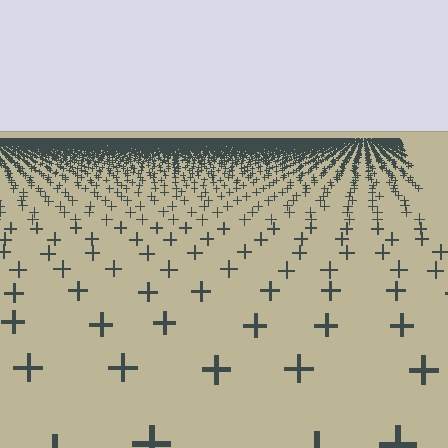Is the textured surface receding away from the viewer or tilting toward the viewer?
The surface is receding away from the viewer. Texture elements get smaller and denser toward the top.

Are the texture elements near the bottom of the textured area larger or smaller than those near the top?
Larger. Near the bottom, elements are closer to the viewer and appear at a bigger on-screen size.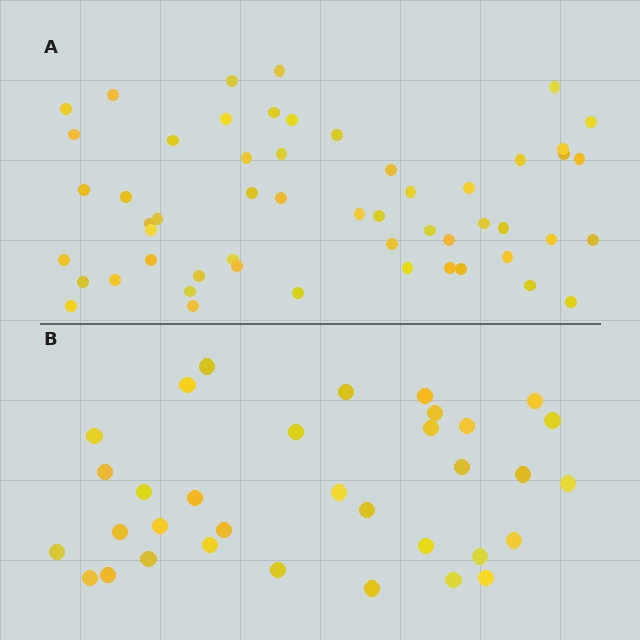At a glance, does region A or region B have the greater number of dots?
Region A (the top region) has more dots.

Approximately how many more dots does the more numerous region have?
Region A has approximately 20 more dots than region B.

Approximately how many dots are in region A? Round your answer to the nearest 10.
About 50 dots. (The exact count is 54, which rounds to 50.)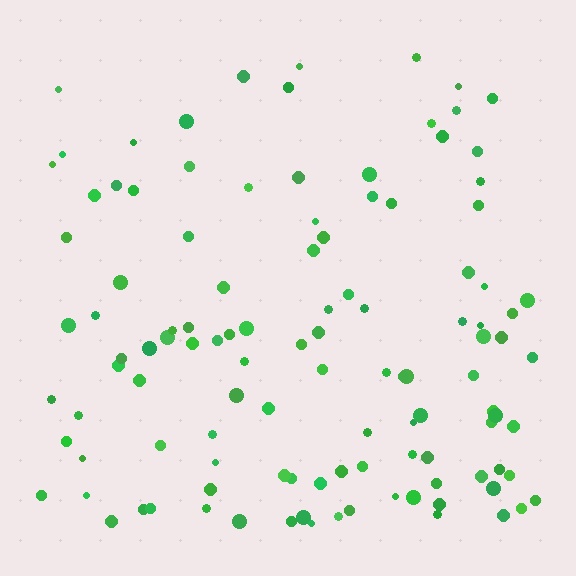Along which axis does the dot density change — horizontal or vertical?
Vertical.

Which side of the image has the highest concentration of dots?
The bottom.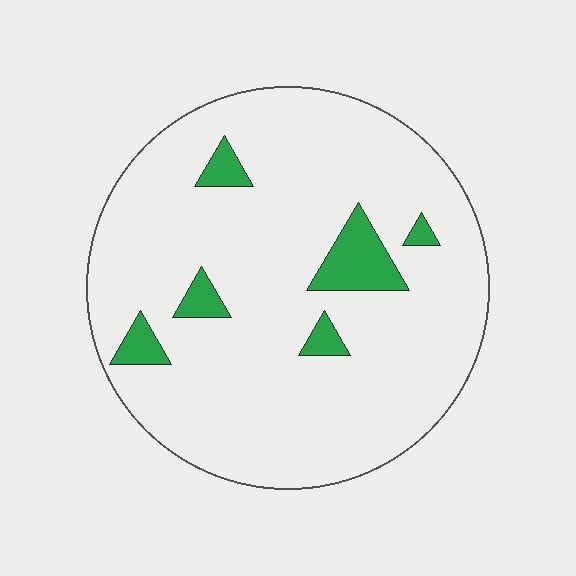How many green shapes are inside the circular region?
6.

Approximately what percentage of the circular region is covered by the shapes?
Approximately 10%.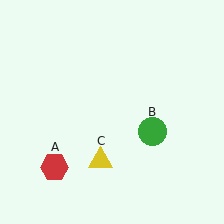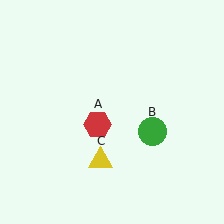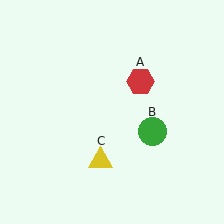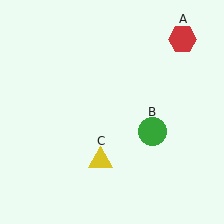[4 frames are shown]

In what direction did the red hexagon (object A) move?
The red hexagon (object A) moved up and to the right.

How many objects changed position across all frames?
1 object changed position: red hexagon (object A).